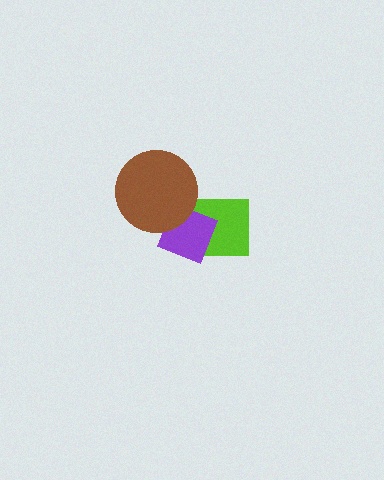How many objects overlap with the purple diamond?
2 objects overlap with the purple diamond.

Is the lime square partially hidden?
Yes, it is partially covered by another shape.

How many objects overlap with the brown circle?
1 object overlaps with the brown circle.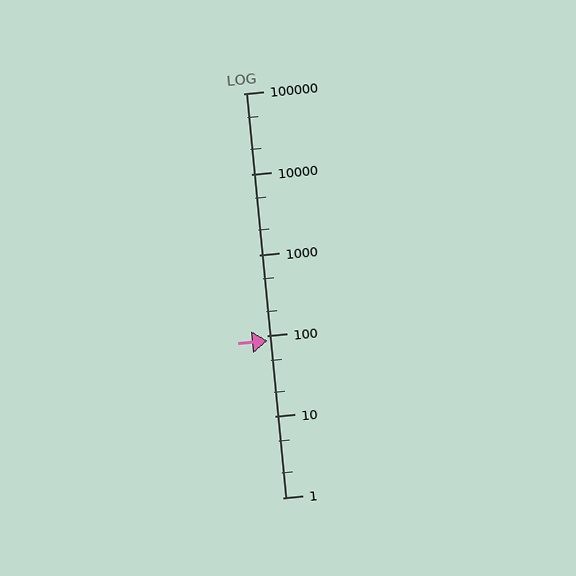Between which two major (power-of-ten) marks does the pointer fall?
The pointer is between 10 and 100.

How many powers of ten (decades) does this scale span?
The scale spans 5 decades, from 1 to 100000.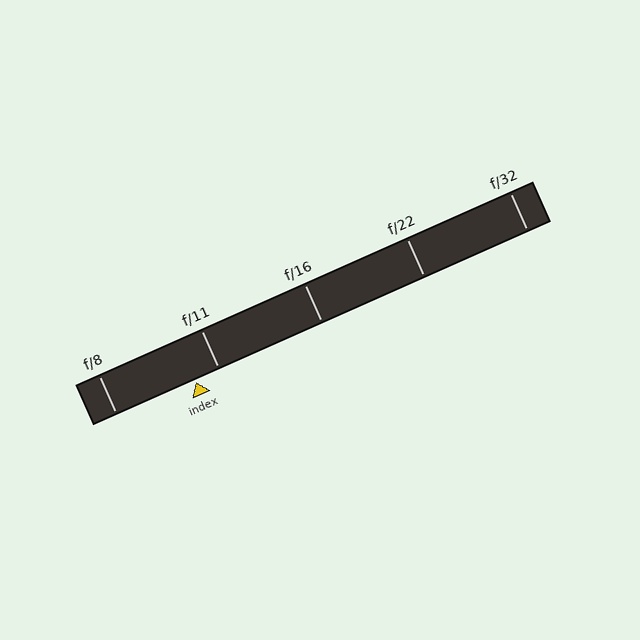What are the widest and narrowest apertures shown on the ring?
The widest aperture shown is f/8 and the narrowest is f/32.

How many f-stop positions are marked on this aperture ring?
There are 5 f-stop positions marked.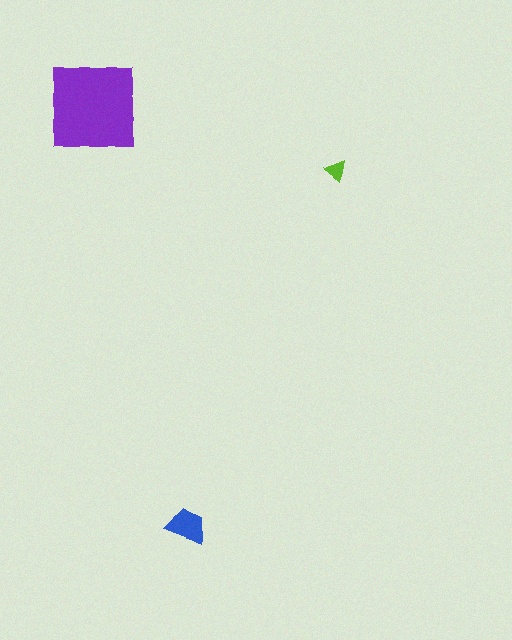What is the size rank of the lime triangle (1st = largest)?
3rd.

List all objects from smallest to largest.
The lime triangle, the blue trapezoid, the purple square.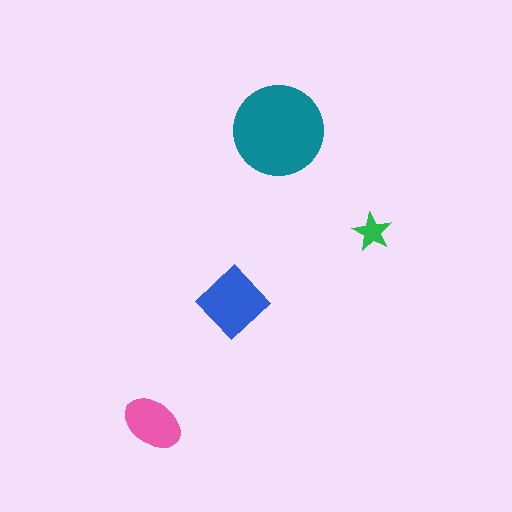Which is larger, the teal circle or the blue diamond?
The teal circle.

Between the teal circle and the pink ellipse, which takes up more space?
The teal circle.